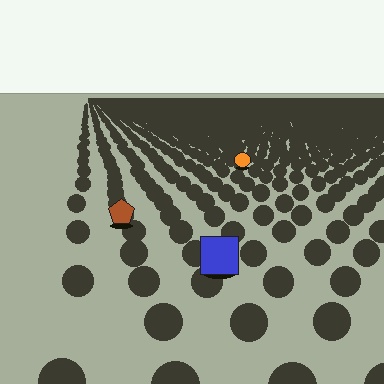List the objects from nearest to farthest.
From nearest to farthest: the blue square, the brown pentagon, the orange circle.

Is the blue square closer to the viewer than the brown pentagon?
Yes. The blue square is closer — you can tell from the texture gradient: the ground texture is coarser near it.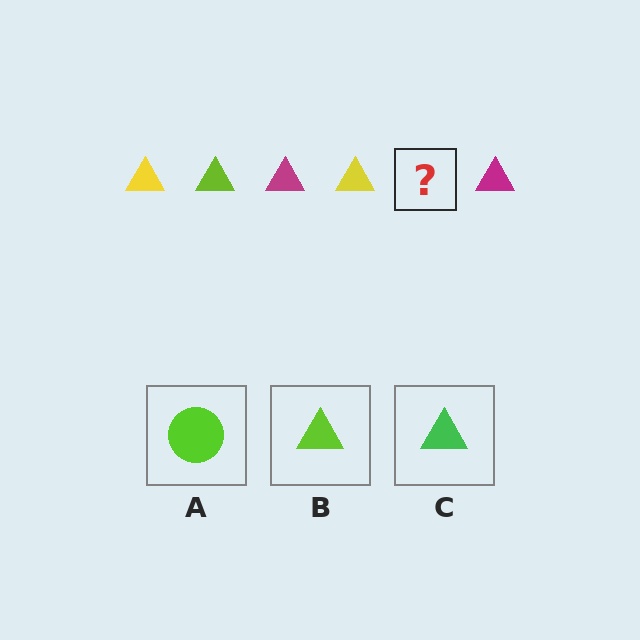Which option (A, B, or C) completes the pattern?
B.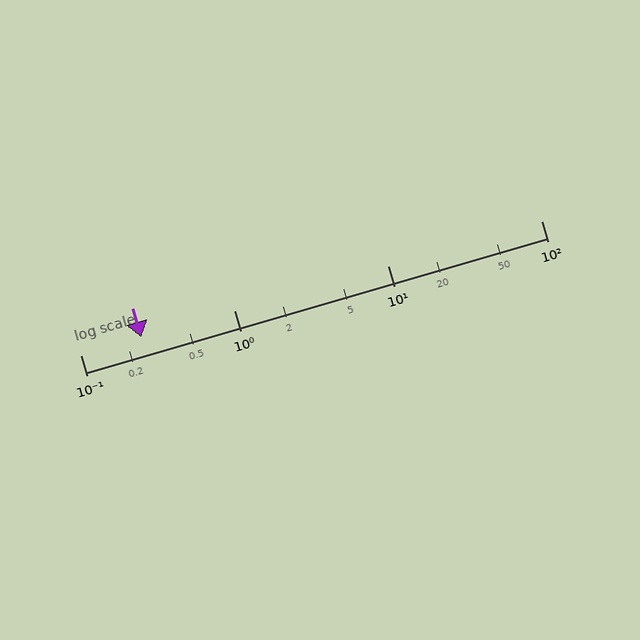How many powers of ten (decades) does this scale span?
The scale spans 3 decades, from 0.1 to 100.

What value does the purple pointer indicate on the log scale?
The pointer indicates approximately 0.25.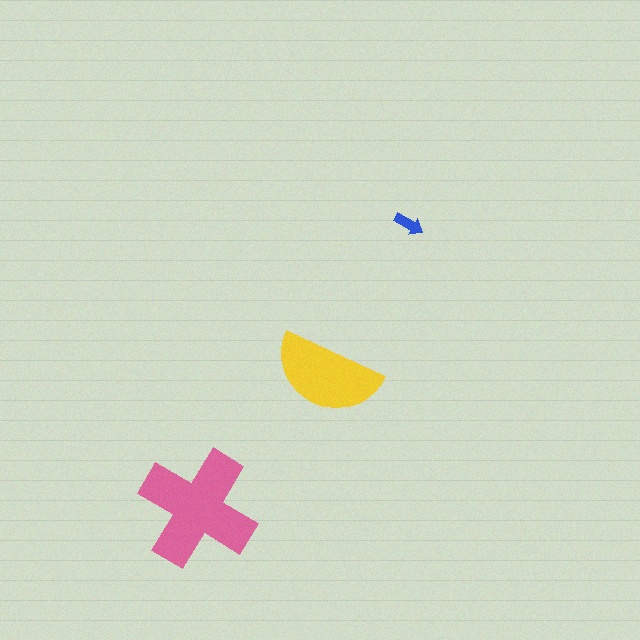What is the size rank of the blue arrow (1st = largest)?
3rd.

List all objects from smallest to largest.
The blue arrow, the yellow semicircle, the pink cross.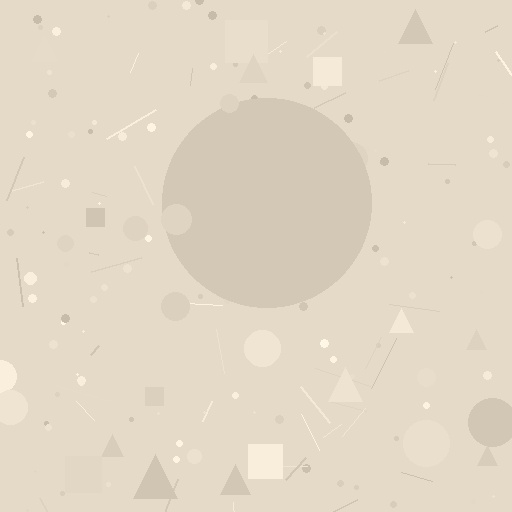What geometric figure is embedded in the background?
A circle is embedded in the background.